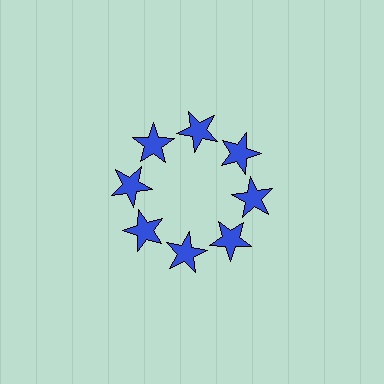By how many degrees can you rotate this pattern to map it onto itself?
The pattern maps onto itself every 45 degrees of rotation.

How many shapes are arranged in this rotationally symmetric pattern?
There are 8 shapes, arranged in 8 groups of 1.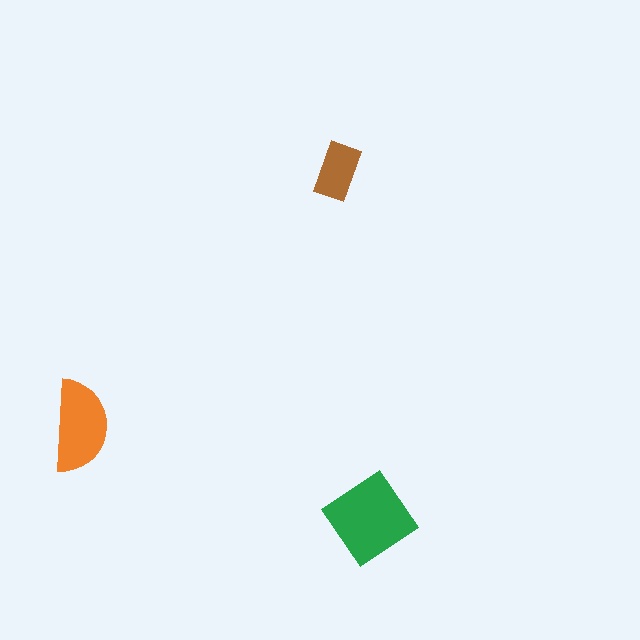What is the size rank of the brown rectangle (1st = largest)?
3rd.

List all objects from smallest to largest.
The brown rectangle, the orange semicircle, the green diamond.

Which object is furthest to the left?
The orange semicircle is leftmost.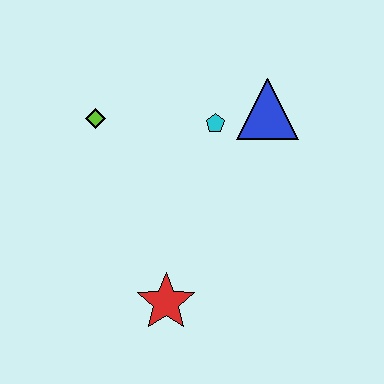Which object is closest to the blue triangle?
The cyan pentagon is closest to the blue triangle.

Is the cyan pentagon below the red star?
No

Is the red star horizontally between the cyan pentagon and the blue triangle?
No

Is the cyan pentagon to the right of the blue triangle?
No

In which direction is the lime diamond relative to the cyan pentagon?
The lime diamond is to the left of the cyan pentagon.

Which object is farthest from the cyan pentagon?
The red star is farthest from the cyan pentagon.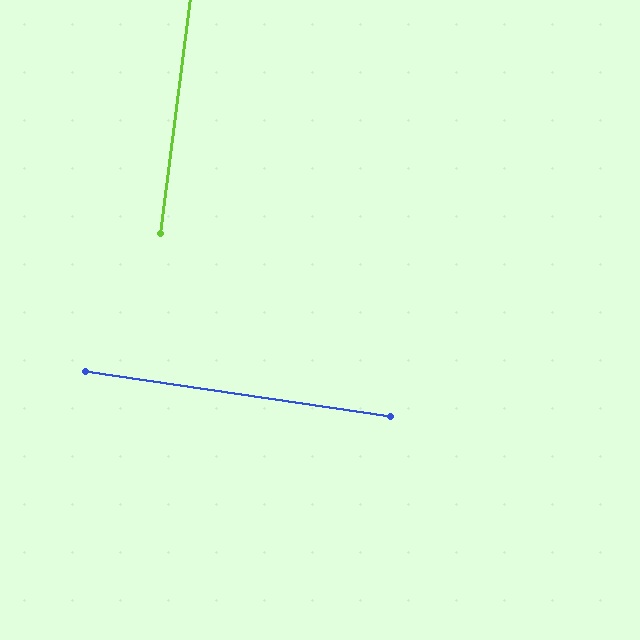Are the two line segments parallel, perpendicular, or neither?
Perpendicular — they meet at approximately 89°.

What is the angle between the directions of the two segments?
Approximately 89 degrees.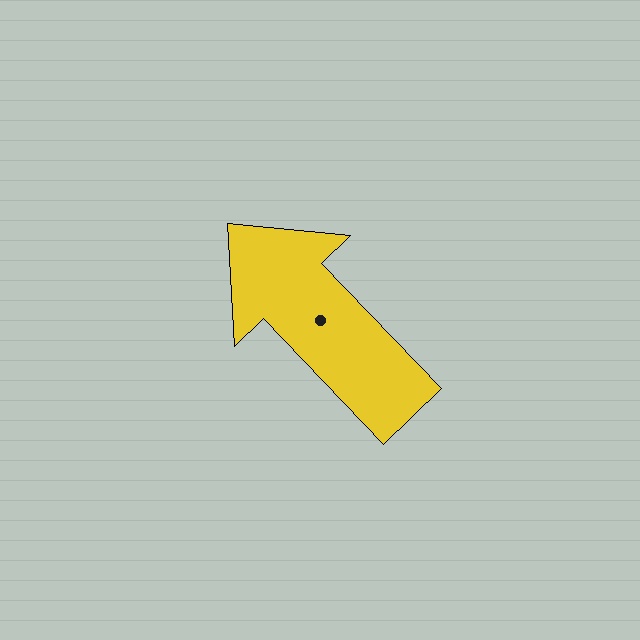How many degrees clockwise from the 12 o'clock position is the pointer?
Approximately 316 degrees.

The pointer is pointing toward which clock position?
Roughly 11 o'clock.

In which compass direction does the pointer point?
Northwest.